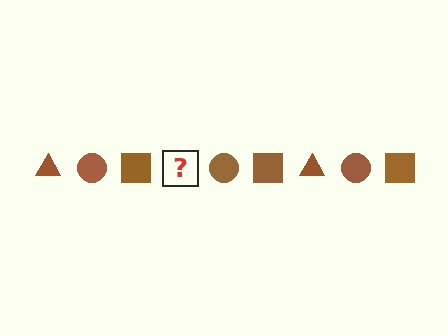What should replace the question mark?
The question mark should be replaced with a brown triangle.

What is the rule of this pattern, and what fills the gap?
The rule is that the pattern cycles through triangle, circle, square shapes in brown. The gap should be filled with a brown triangle.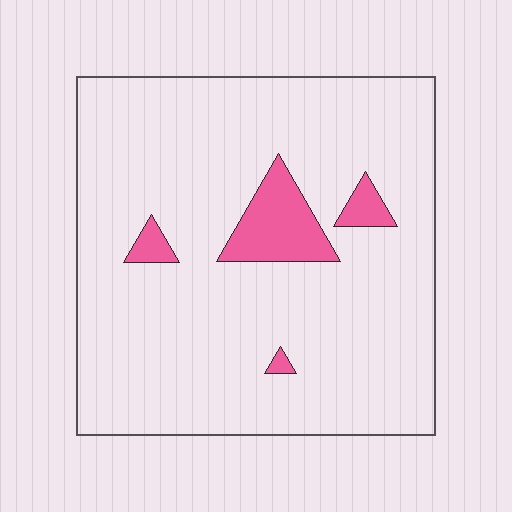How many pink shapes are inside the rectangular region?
4.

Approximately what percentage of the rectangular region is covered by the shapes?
Approximately 10%.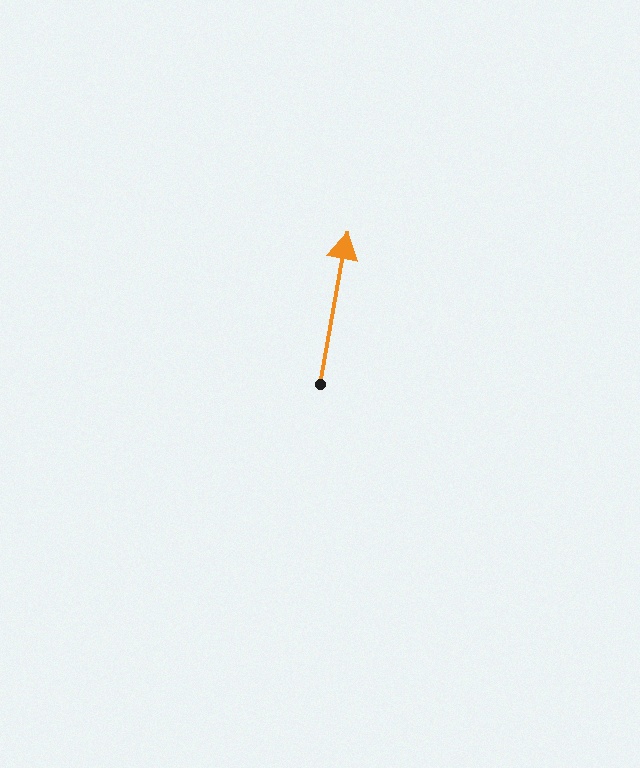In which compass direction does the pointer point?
North.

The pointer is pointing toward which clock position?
Roughly 12 o'clock.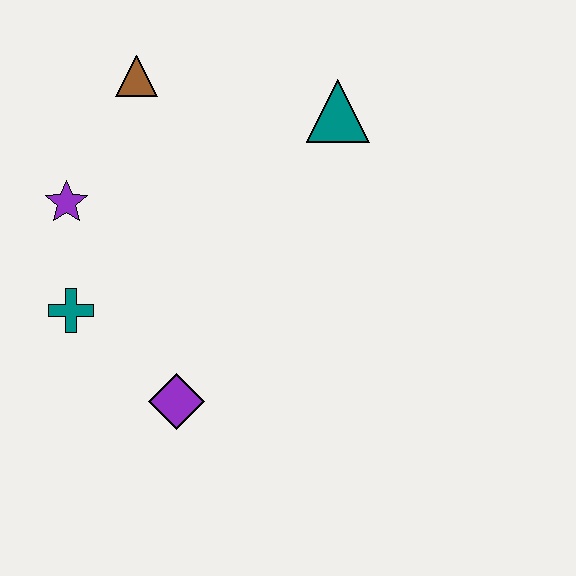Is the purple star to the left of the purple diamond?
Yes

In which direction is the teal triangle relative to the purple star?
The teal triangle is to the right of the purple star.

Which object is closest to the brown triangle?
The purple star is closest to the brown triangle.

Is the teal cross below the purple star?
Yes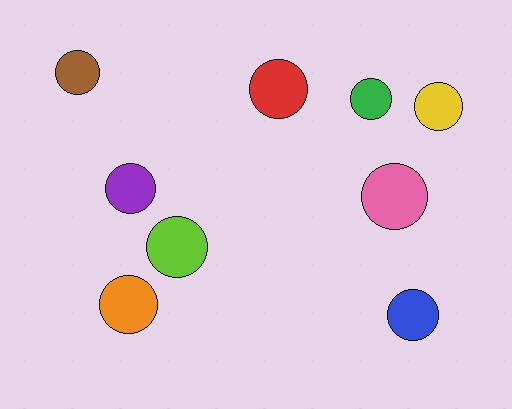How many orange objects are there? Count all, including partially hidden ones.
There is 1 orange object.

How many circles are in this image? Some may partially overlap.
There are 9 circles.